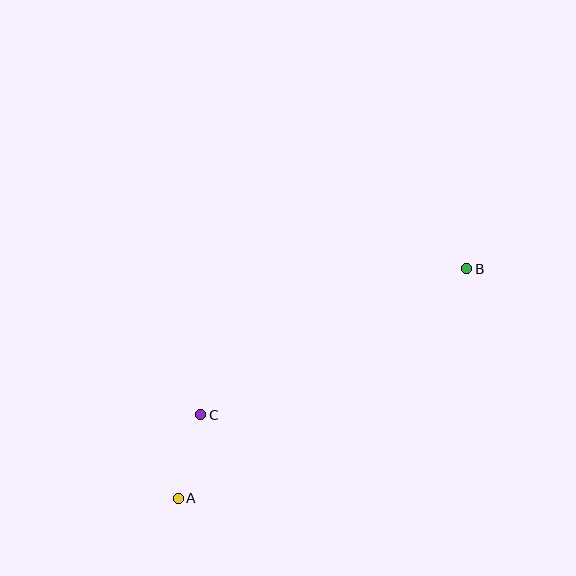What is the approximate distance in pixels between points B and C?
The distance between B and C is approximately 303 pixels.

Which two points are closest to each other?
Points A and C are closest to each other.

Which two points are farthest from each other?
Points A and B are farthest from each other.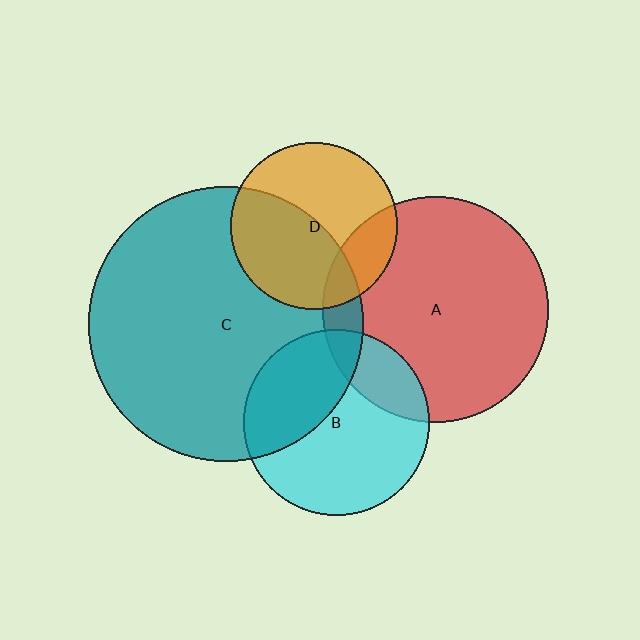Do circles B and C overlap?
Yes.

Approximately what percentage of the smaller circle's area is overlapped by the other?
Approximately 35%.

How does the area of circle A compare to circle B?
Approximately 1.5 times.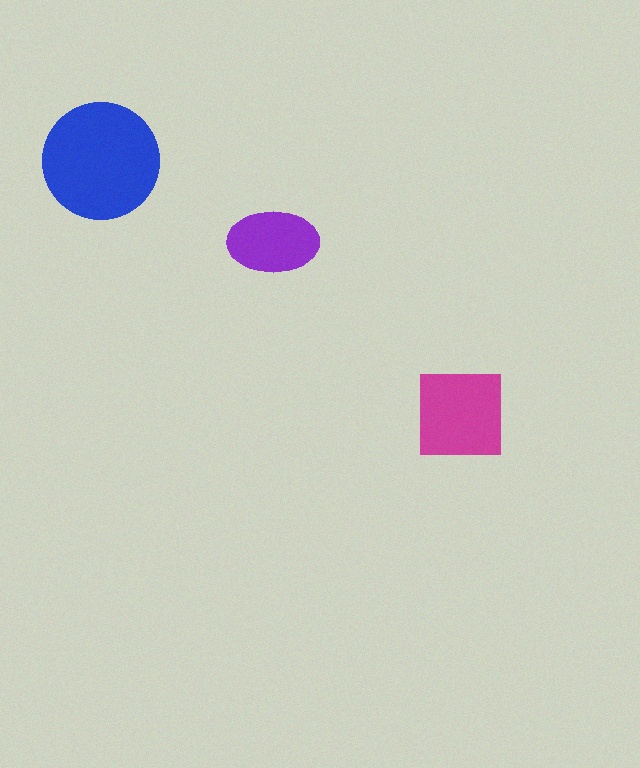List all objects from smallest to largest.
The purple ellipse, the magenta square, the blue circle.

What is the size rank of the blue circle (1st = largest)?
1st.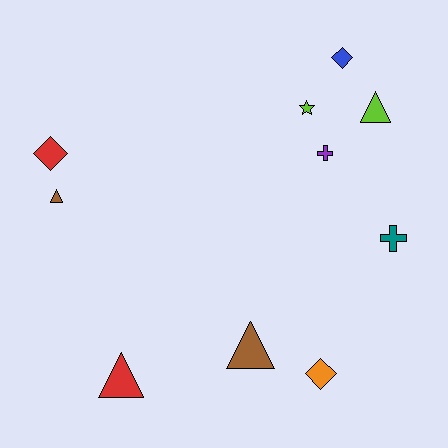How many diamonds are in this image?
There are 3 diamonds.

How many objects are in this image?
There are 10 objects.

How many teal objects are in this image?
There is 1 teal object.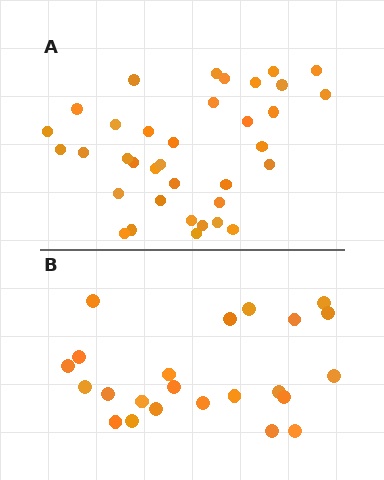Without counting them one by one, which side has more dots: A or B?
Region A (the top region) has more dots.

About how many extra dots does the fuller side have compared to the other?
Region A has approximately 15 more dots than region B.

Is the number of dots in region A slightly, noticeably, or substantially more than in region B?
Region A has substantially more. The ratio is roughly 1.6 to 1.